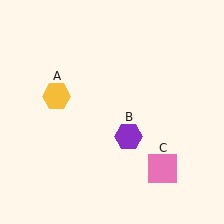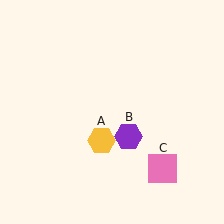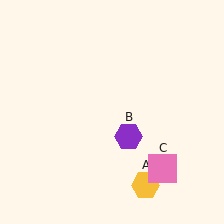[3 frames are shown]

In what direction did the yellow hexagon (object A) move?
The yellow hexagon (object A) moved down and to the right.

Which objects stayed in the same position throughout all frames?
Purple hexagon (object B) and pink square (object C) remained stationary.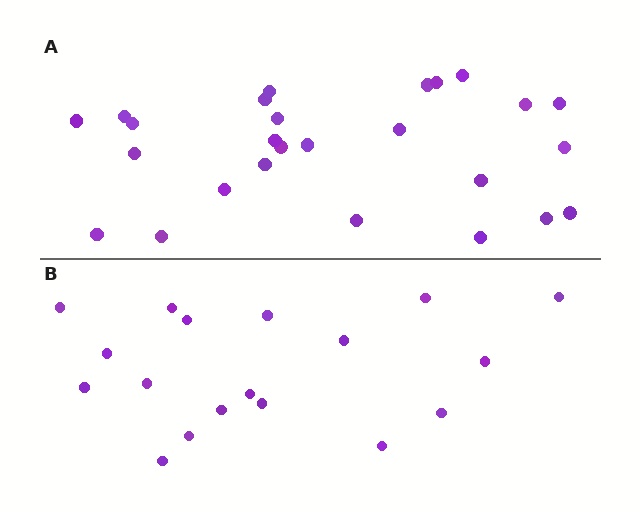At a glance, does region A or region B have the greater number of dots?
Region A (the top region) has more dots.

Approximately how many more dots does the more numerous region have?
Region A has roughly 8 or so more dots than region B.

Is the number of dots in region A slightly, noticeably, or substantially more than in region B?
Region A has noticeably more, but not dramatically so. The ratio is roughly 1.4 to 1.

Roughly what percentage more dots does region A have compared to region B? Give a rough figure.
About 45% more.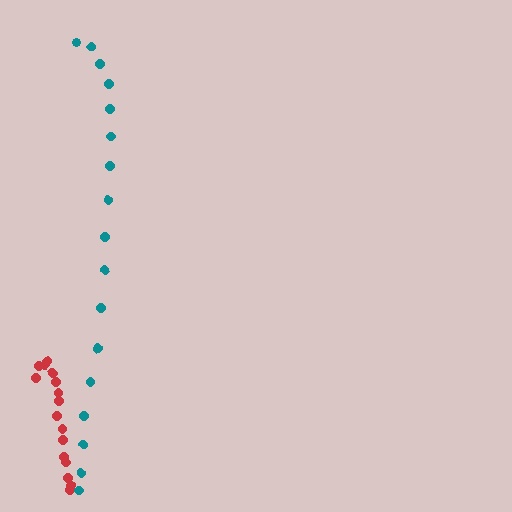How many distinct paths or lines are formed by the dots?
There are 2 distinct paths.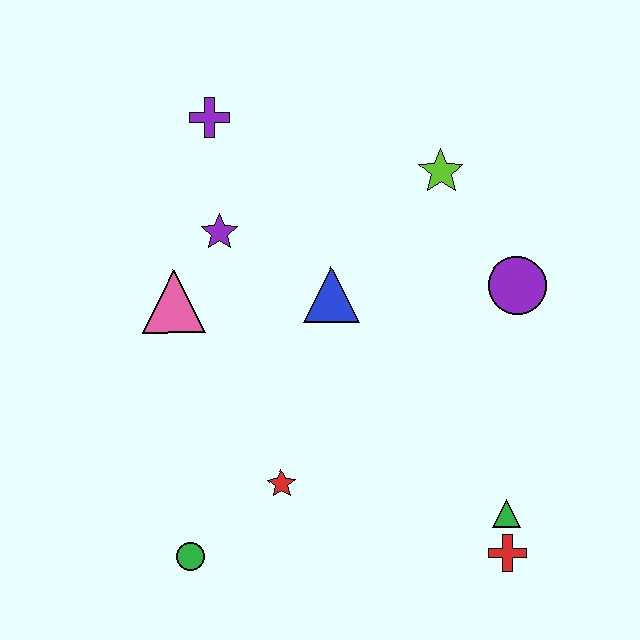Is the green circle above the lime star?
No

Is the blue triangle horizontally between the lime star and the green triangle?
No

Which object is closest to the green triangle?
The red cross is closest to the green triangle.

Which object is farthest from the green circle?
The lime star is farthest from the green circle.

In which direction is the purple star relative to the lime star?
The purple star is to the left of the lime star.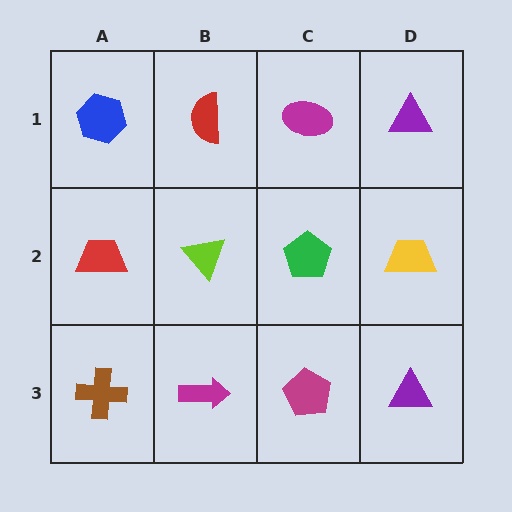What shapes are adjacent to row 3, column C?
A green pentagon (row 2, column C), a magenta arrow (row 3, column B), a purple triangle (row 3, column D).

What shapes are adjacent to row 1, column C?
A green pentagon (row 2, column C), a red semicircle (row 1, column B), a purple triangle (row 1, column D).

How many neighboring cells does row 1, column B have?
3.